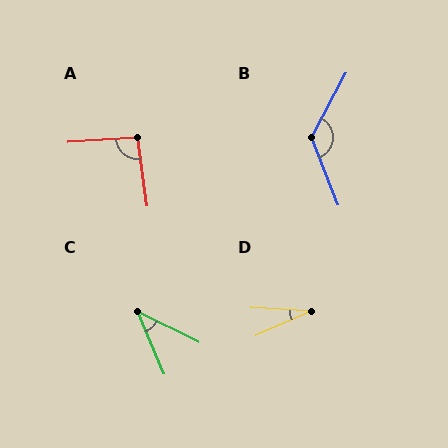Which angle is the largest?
B, at approximately 131 degrees.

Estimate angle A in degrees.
Approximately 94 degrees.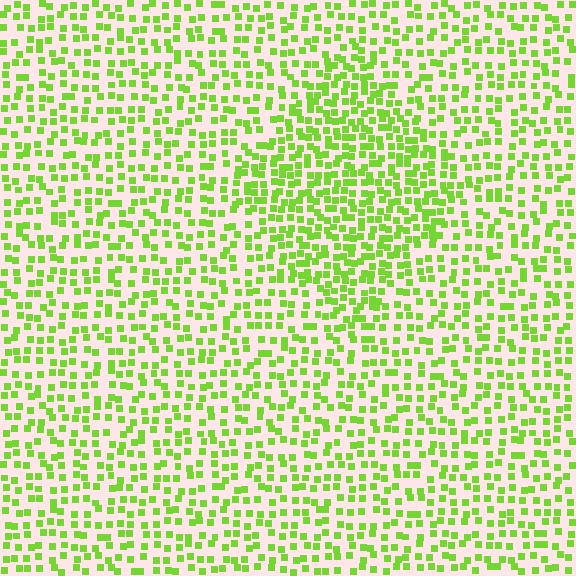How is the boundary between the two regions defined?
The boundary is defined by a change in element density (approximately 1.7x ratio). All elements are the same color, size, and shape.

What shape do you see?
I see a diamond.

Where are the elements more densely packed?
The elements are more densely packed inside the diamond boundary.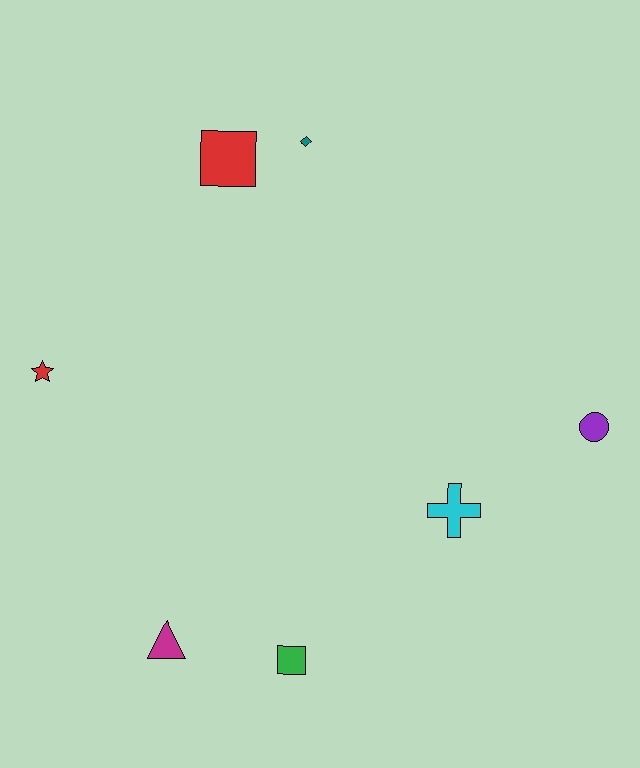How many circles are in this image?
There is 1 circle.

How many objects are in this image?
There are 7 objects.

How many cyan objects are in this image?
There is 1 cyan object.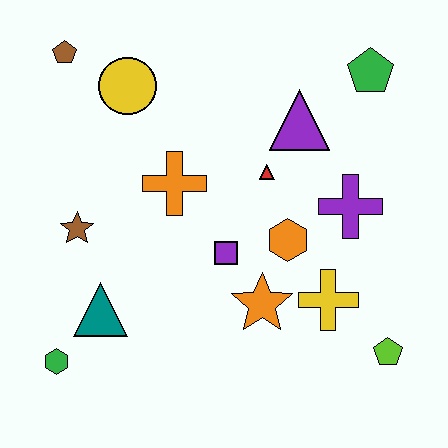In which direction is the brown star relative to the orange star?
The brown star is to the left of the orange star.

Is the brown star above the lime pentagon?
Yes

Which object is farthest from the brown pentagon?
The lime pentagon is farthest from the brown pentagon.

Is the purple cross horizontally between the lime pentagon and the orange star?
Yes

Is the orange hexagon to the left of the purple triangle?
Yes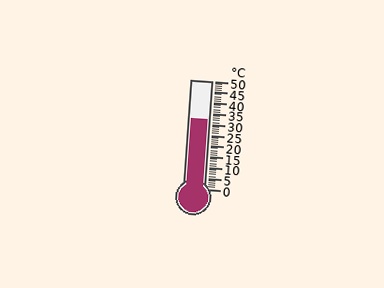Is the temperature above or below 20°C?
The temperature is above 20°C.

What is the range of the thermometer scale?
The thermometer scale ranges from 0°C to 50°C.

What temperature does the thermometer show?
The thermometer shows approximately 32°C.